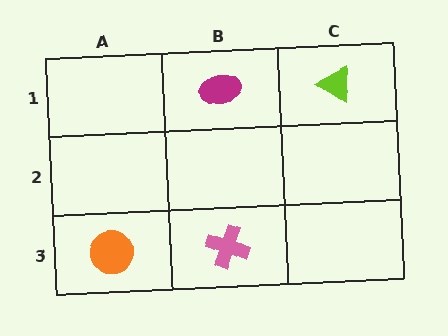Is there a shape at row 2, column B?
No, that cell is empty.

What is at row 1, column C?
A lime triangle.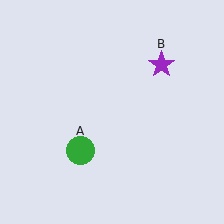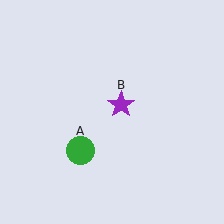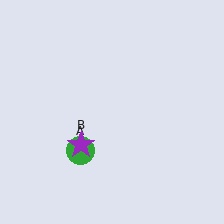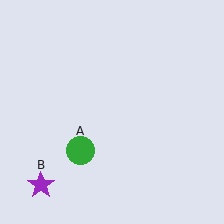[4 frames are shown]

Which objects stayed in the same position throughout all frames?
Green circle (object A) remained stationary.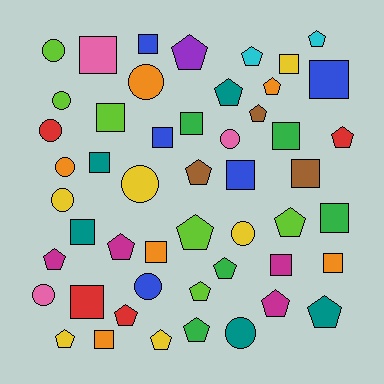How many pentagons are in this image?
There are 20 pentagons.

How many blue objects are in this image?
There are 5 blue objects.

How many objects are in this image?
There are 50 objects.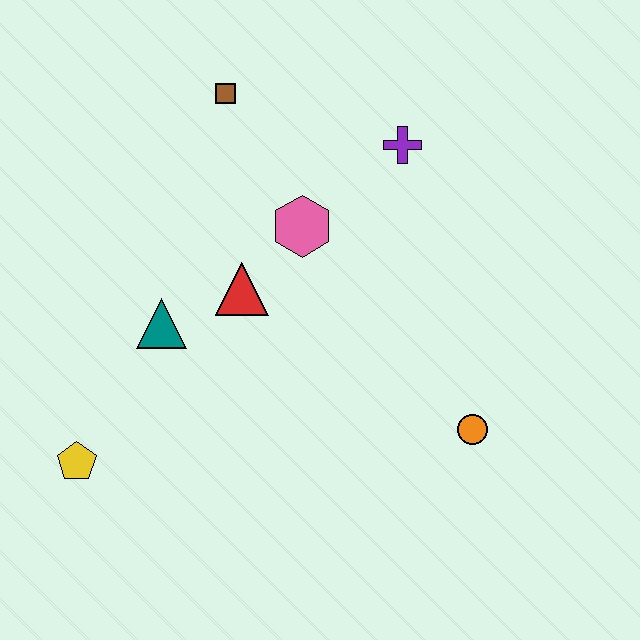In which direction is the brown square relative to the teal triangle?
The brown square is above the teal triangle.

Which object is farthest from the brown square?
The orange circle is farthest from the brown square.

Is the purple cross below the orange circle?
No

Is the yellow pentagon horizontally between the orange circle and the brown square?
No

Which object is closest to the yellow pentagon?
The teal triangle is closest to the yellow pentagon.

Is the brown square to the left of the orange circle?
Yes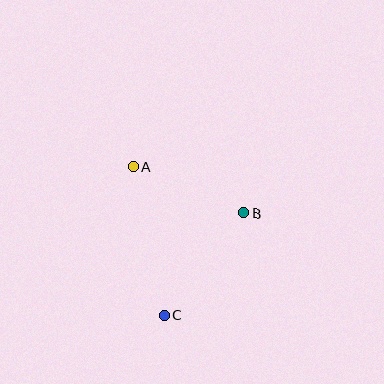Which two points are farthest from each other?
Points A and C are farthest from each other.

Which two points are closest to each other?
Points A and B are closest to each other.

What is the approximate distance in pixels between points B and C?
The distance between B and C is approximately 129 pixels.